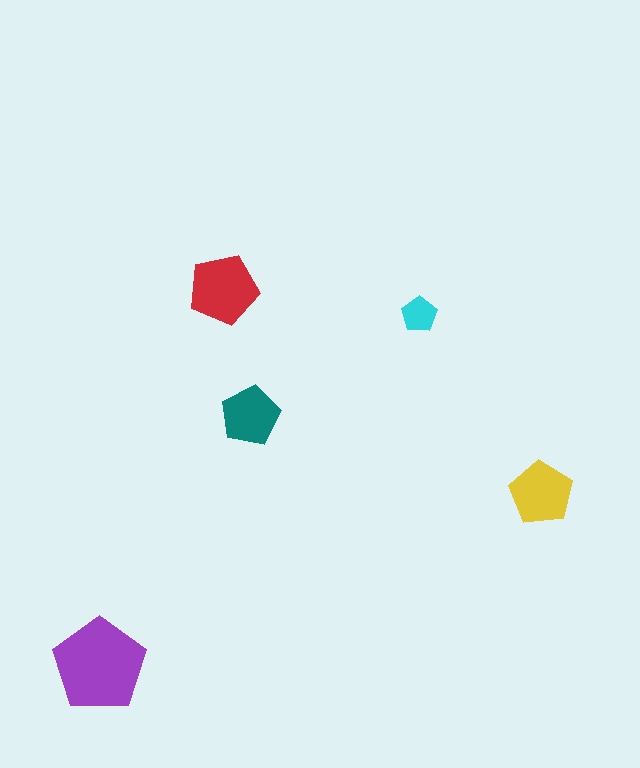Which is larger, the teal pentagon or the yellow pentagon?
The yellow one.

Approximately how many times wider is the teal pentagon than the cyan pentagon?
About 1.5 times wider.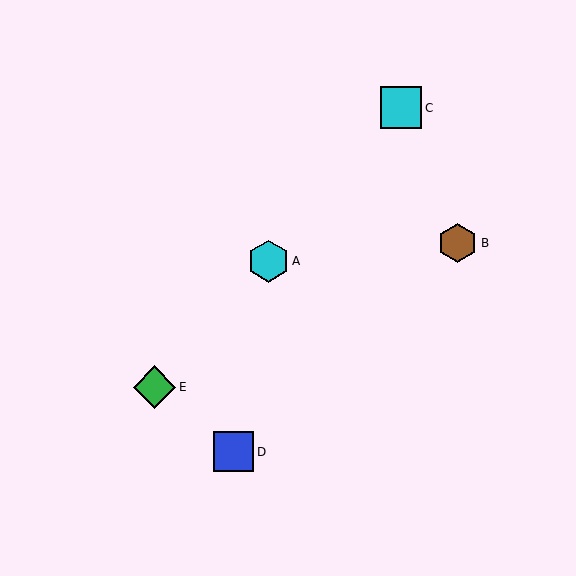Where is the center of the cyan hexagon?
The center of the cyan hexagon is at (268, 261).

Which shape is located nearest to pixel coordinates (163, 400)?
The green diamond (labeled E) at (155, 387) is nearest to that location.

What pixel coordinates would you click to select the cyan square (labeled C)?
Click at (401, 108) to select the cyan square C.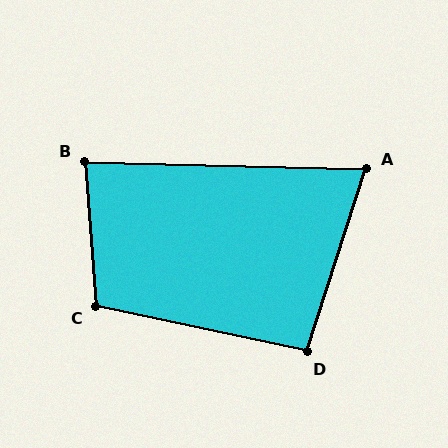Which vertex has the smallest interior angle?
A, at approximately 74 degrees.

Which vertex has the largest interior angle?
C, at approximately 106 degrees.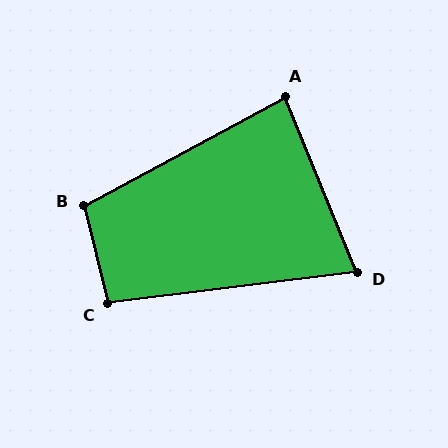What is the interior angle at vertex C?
Approximately 96 degrees (obtuse).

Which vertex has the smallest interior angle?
D, at approximately 75 degrees.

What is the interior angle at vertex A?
Approximately 84 degrees (acute).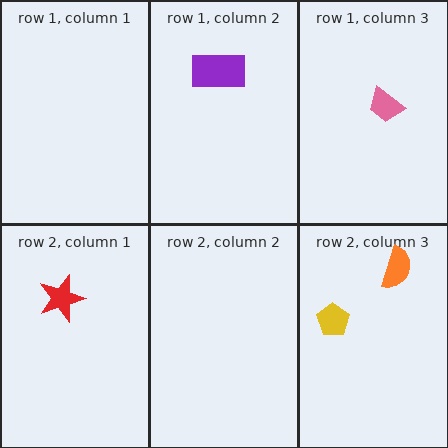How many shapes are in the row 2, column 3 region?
2.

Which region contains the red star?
The row 2, column 1 region.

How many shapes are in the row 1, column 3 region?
1.